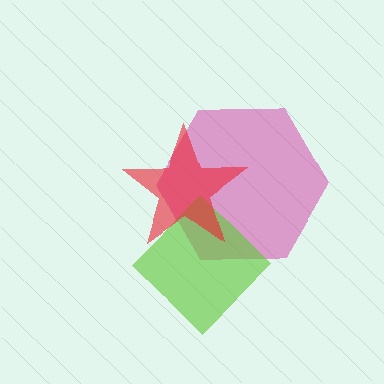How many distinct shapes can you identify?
There are 3 distinct shapes: a magenta hexagon, a lime diamond, a red star.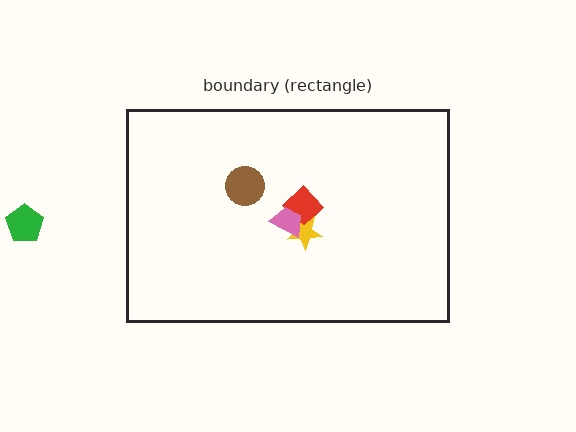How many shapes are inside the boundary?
4 inside, 1 outside.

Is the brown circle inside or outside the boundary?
Inside.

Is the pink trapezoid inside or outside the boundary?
Inside.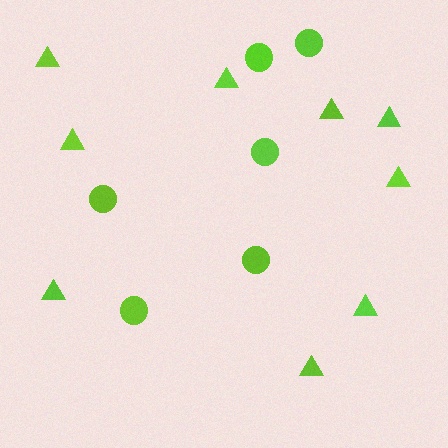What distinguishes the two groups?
There are 2 groups: one group of circles (6) and one group of triangles (9).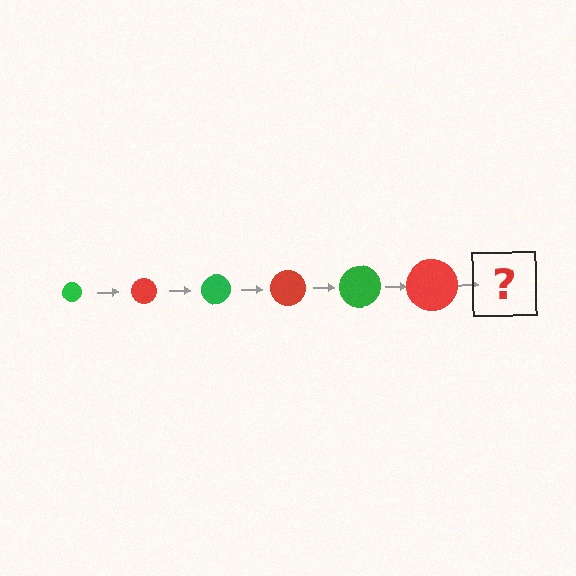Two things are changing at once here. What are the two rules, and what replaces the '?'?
The two rules are that the circle grows larger each step and the color cycles through green and red. The '?' should be a green circle, larger than the previous one.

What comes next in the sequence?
The next element should be a green circle, larger than the previous one.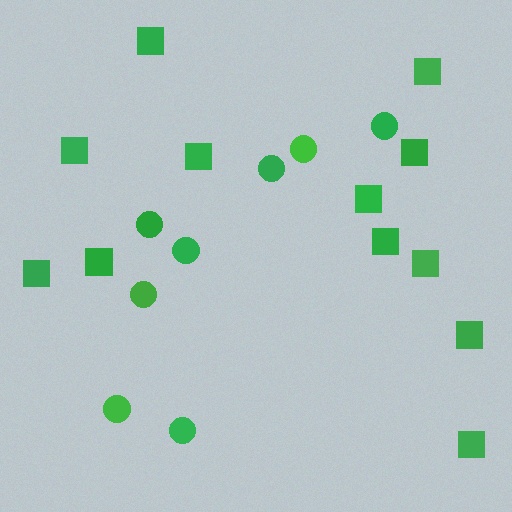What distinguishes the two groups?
There are 2 groups: one group of squares (12) and one group of circles (8).